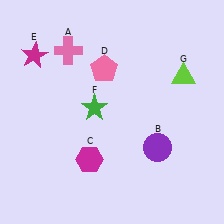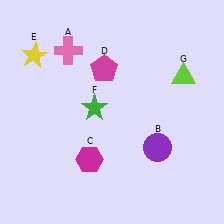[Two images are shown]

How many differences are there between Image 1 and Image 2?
There are 2 differences between the two images.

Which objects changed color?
D changed from pink to magenta. E changed from magenta to yellow.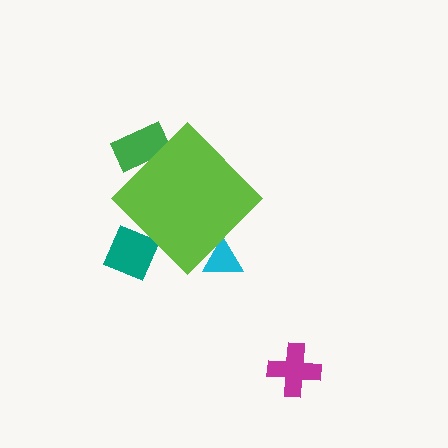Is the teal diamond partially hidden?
Yes, the teal diamond is partially hidden behind the lime diamond.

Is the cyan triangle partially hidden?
Yes, the cyan triangle is partially hidden behind the lime diamond.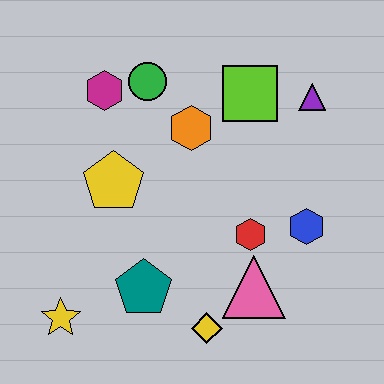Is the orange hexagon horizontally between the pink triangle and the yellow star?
Yes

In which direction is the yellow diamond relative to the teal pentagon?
The yellow diamond is to the right of the teal pentagon.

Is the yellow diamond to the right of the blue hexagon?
No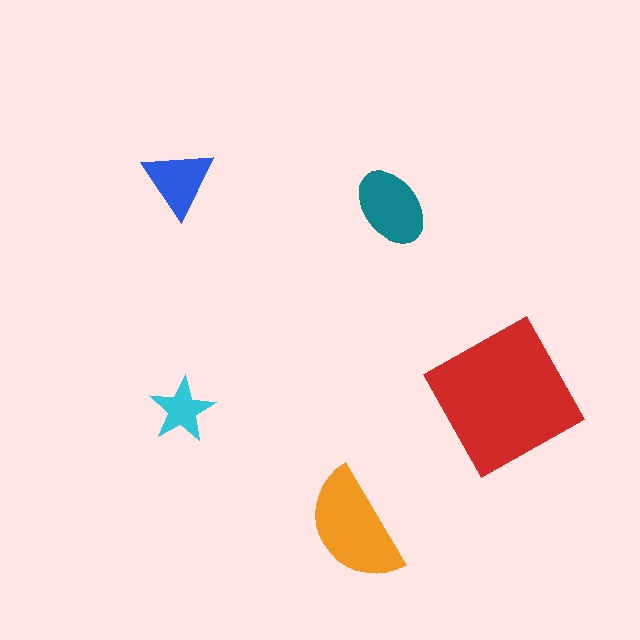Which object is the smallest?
The cyan star.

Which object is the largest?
The red square.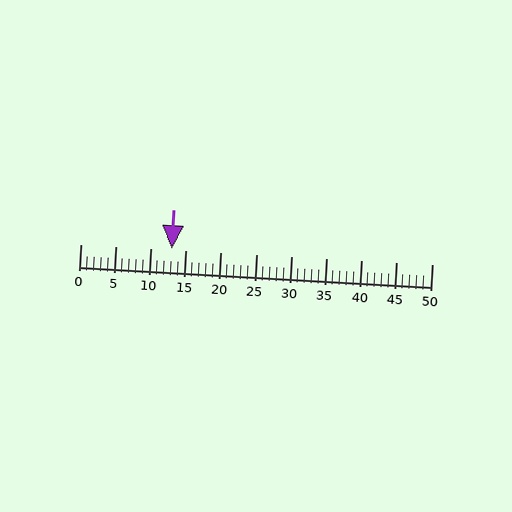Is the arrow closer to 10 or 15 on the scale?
The arrow is closer to 15.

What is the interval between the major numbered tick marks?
The major tick marks are spaced 5 units apart.